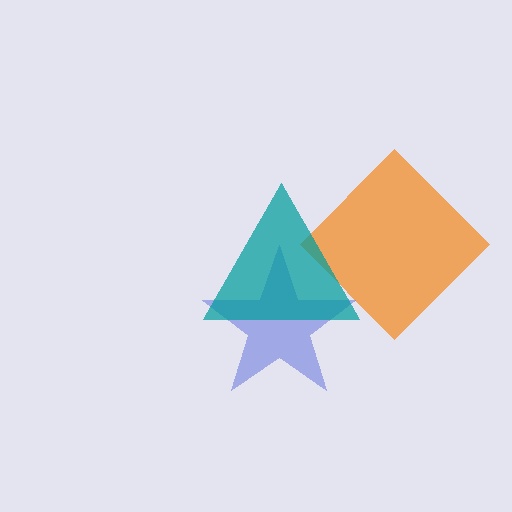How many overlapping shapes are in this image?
There are 3 overlapping shapes in the image.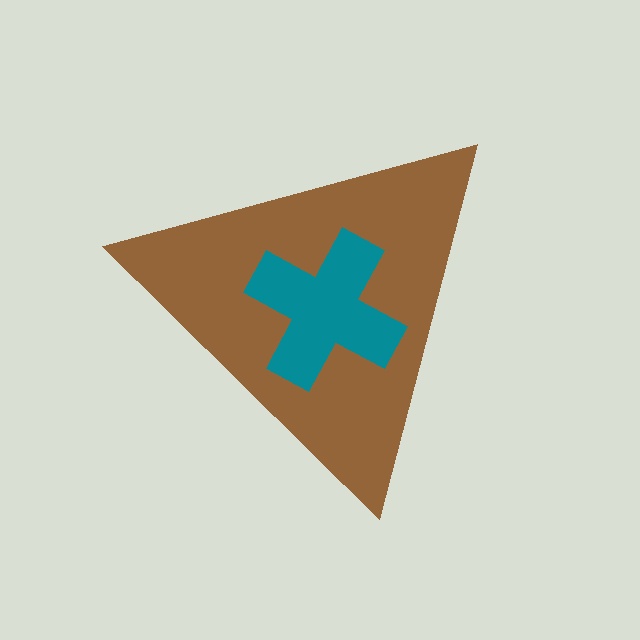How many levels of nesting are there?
2.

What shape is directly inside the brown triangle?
The teal cross.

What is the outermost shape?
The brown triangle.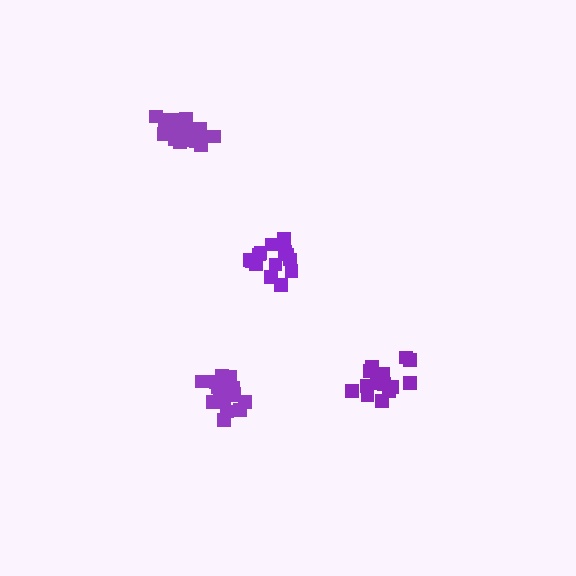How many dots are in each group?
Group 1: 14 dots, Group 2: 20 dots, Group 3: 19 dots, Group 4: 20 dots (73 total).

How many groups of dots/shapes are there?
There are 4 groups.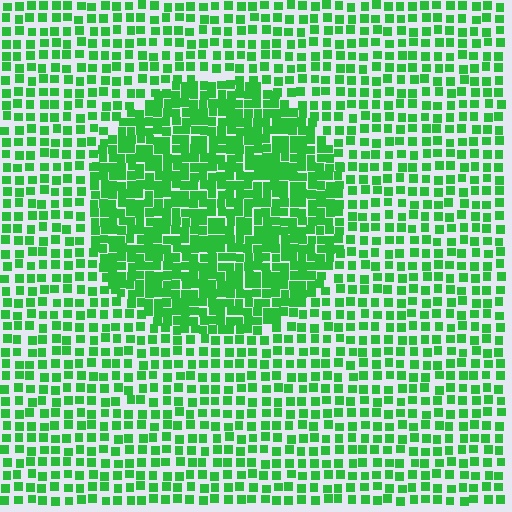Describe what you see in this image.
The image contains small green elements arranged at two different densities. A circle-shaped region is visible where the elements are more densely packed than the surrounding area.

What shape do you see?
I see a circle.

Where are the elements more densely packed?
The elements are more densely packed inside the circle boundary.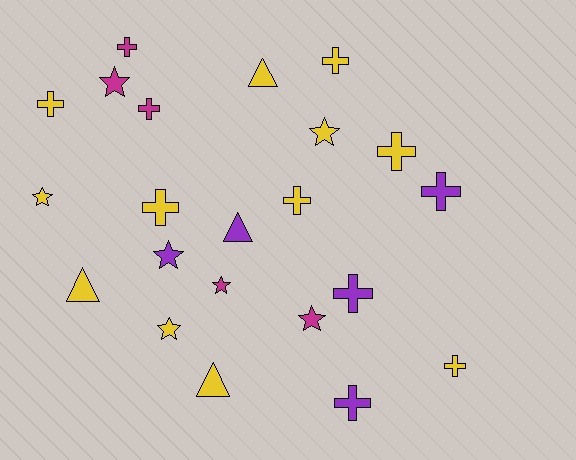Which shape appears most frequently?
Cross, with 11 objects.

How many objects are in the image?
There are 22 objects.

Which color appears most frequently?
Yellow, with 12 objects.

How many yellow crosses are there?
There are 6 yellow crosses.